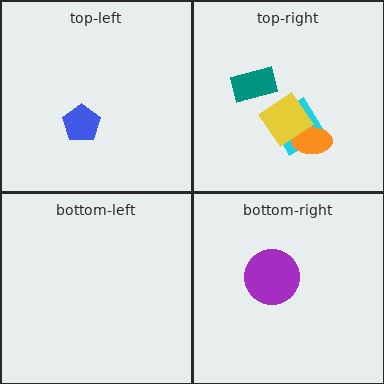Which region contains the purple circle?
The bottom-right region.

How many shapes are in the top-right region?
4.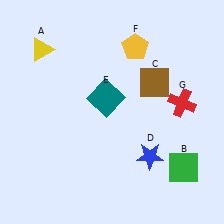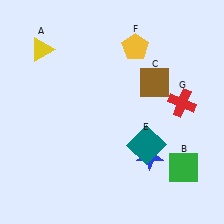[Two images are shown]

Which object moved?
The teal square (E) moved down.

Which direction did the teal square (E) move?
The teal square (E) moved down.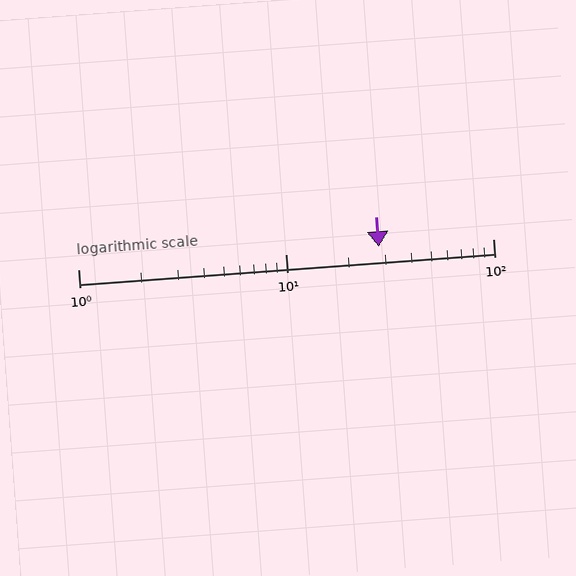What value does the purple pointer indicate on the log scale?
The pointer indicates approximately 28.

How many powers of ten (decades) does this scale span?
The scale spans 2 decades, from 1 to 100.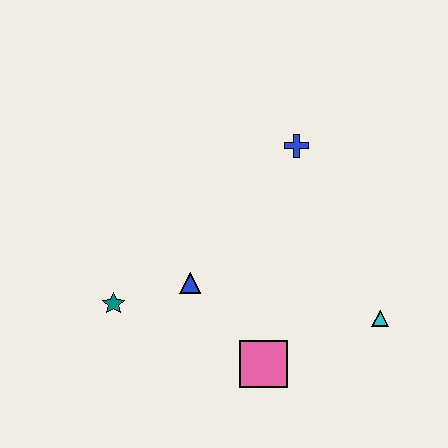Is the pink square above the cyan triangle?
No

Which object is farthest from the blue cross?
The teal star is farthest from the blue cross.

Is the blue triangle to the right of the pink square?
No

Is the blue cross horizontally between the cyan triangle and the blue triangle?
Yes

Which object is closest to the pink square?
The blue triangle is closest to the pink square.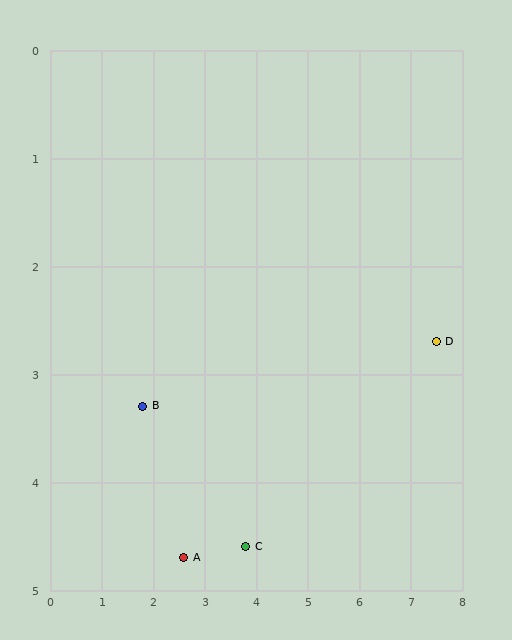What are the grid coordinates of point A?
Point A is at approximately (2.6, 4.7).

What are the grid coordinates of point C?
Point C is at approximately (3.8, 4.6).